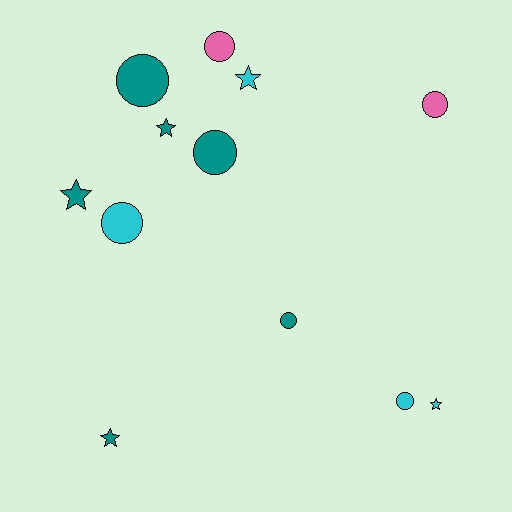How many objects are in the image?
There are 12 objects.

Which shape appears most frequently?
Circle, with 7 objects.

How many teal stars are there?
There are 3 teal stars.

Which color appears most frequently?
Teal, with 6 objects.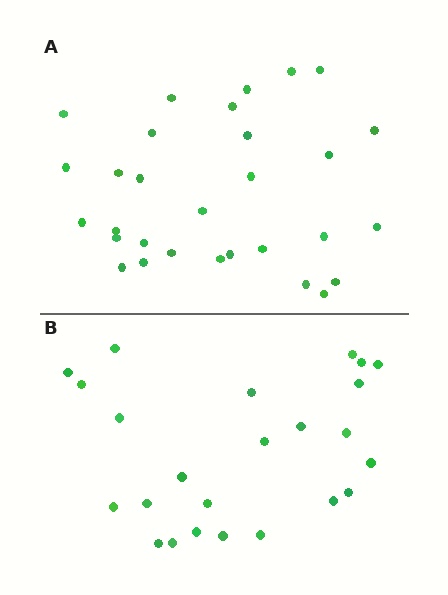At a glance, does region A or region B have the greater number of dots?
Region A (the top region) has more dots.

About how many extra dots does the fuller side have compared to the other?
Region A has about 6 more dots than region B.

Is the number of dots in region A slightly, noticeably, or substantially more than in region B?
Region A has noticeably more, but not dramatically so. The ratio is roughly 1.2 to 1.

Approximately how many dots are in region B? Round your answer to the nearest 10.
About 20 dots. (The exact count is 24, which rounds to 20.)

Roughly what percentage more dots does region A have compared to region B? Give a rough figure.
About 25% more.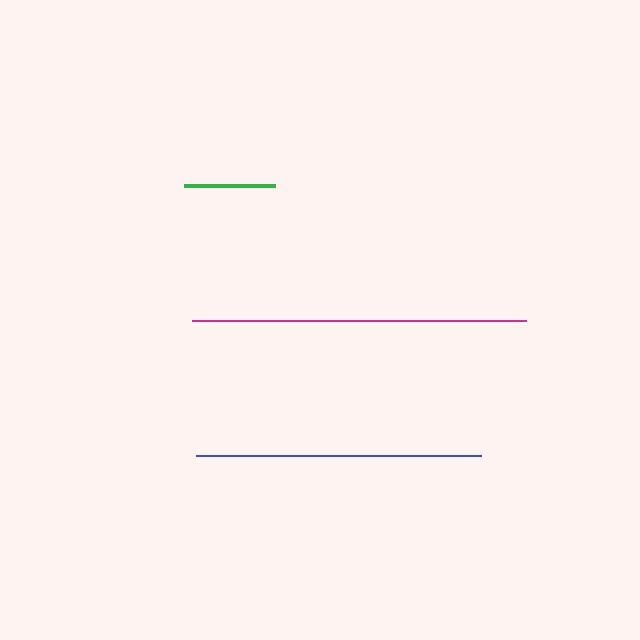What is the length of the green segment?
The green segment is approximately 90 pixels long.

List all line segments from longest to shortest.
From longest to shortest: magenta, blue, green.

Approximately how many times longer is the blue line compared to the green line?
The blue line is approximately 3.2 times the length of the green line.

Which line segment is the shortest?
The green line is the shortest at approximately 90 pixels.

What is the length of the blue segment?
The blue segment is approximately 285 pixels long.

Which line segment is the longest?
The magenta line is the longest at approximately 334 pixels.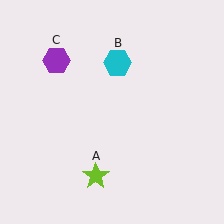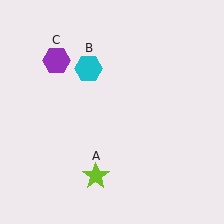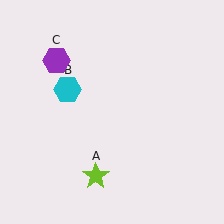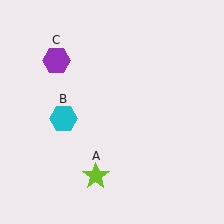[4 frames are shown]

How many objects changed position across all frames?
1 object changed position: cyan hexagon (object B).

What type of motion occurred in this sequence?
The cyan hexagon (object B) rotated counterclockwise around the center of the scene.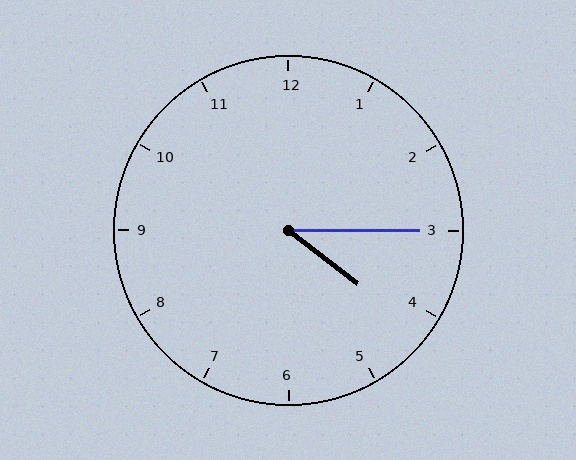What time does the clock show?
4:15.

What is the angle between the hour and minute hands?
Approximately 38 degrees.